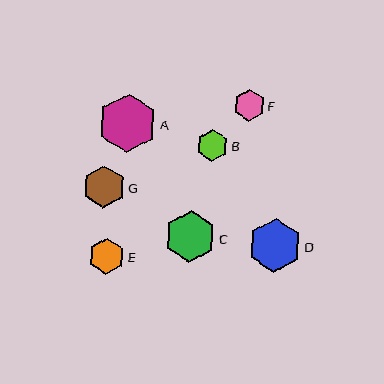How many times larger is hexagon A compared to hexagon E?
Hexagon A is approximately 1.6 times the size of hexagon E.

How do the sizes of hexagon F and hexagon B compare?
Hexagon F and hexagon B are approximately the same size.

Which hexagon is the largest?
Hexagon A is the largest with a size of approximately 59 pixels.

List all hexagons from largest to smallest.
From largest to smallest: A, D, C, G, E, F, B.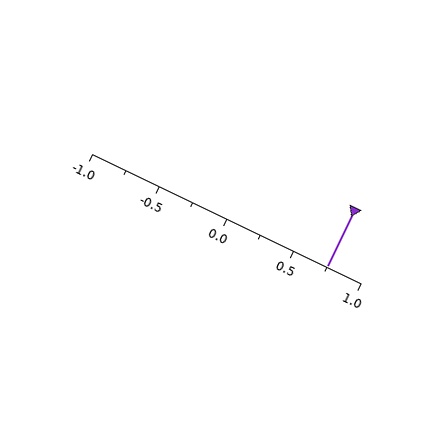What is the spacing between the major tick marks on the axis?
The major ticks are spaced 0.5 apart.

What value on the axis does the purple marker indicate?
The marker indicates approximately 0.75.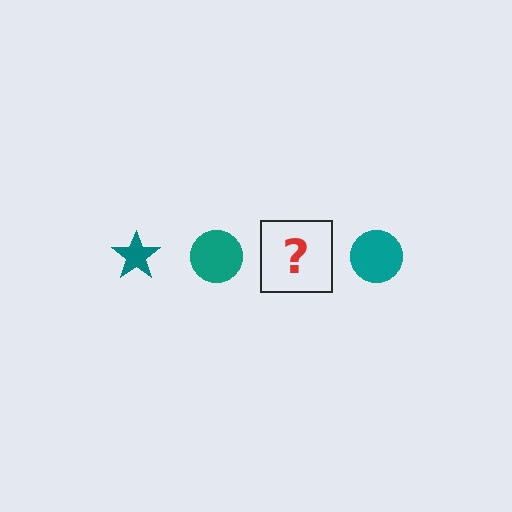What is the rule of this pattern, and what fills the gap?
The rule is that the pattern cycles through star, circle shapes in teal. The gap should be filled with a teal star.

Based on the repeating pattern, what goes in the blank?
The blank should be a teal star.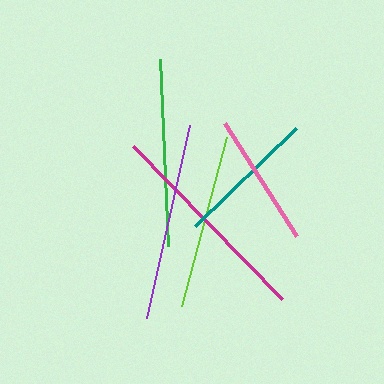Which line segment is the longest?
The magenta line is the longest at approximately 213 pixels.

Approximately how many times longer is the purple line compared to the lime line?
The purple line is approximately 1.1 times the length of the lime line.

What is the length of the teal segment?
The teal segment is approximately 141 pixels long.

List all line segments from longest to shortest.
From longest to shortest: magenta, purple, green, lime, teal, pink.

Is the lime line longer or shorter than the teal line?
The lime line is longer than the teal line.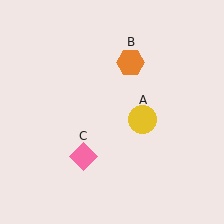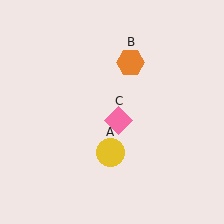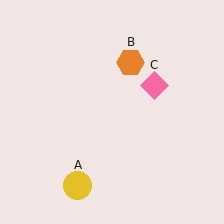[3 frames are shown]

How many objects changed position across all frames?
2 objects changed position: yellow circle (object A), pink diamond (object C).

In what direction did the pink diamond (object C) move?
The pink diamond (object C) moved up and to the right.